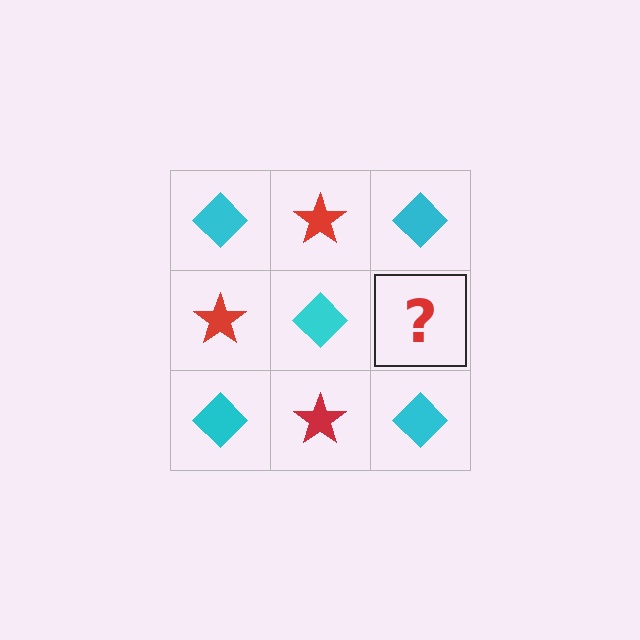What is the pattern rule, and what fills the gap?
The rule is that it alternates cyan diamond and red star in a checkerboard pattern. The gap should be filled with a red star.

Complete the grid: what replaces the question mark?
The question mark should be replaced with a red star.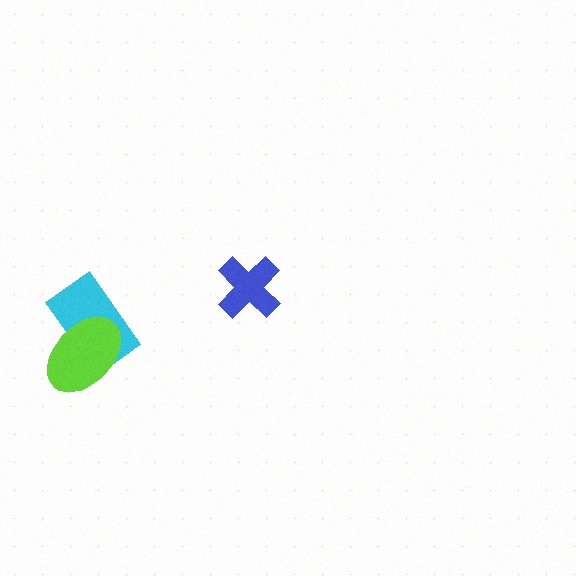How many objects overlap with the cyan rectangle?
1 object overlaps with the cyan rectangle.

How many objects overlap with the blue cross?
0 objects overlap with the blue cross.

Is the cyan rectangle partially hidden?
Yes, it is partially covered by another shape.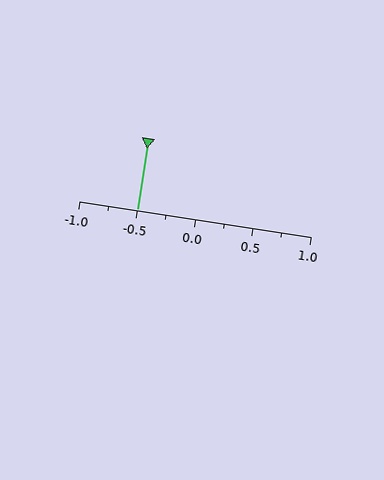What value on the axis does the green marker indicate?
The marker indicates approximately -0.5.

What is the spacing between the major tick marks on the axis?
The major ticks are spaced 0.5 apart.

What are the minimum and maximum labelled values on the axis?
The axis runs from -1.0 to 1.0.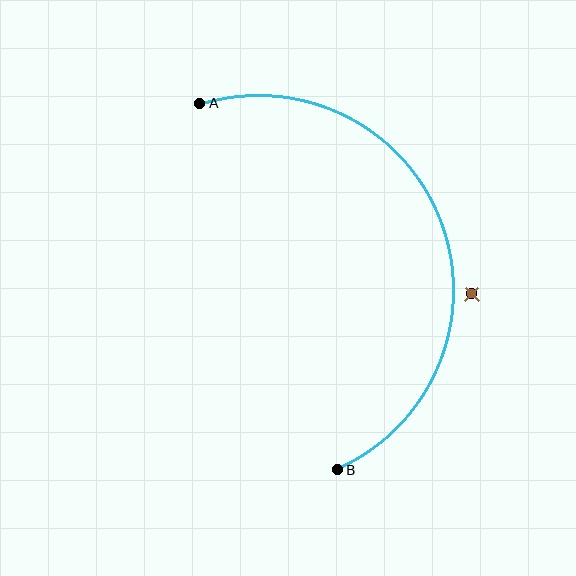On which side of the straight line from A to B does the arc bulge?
The arc bulges to the right of the straight line connecting A and B.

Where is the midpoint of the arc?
The arc midpoint is the point on the curve farthest from the straight line joining A and B. It sits to the right of that line.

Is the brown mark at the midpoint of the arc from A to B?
No — the brown mark does not lie on the arc at all. It sits slightly outside the curve.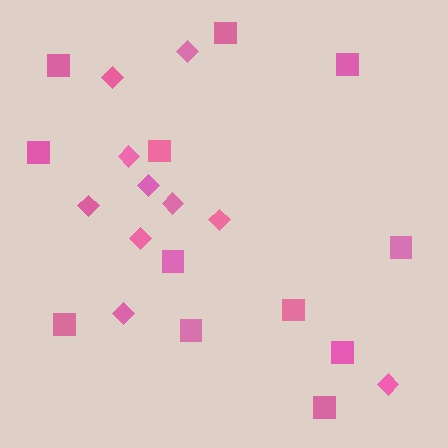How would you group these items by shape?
There are 2 groups: one group of squares (12) and one group of diamonds (10).